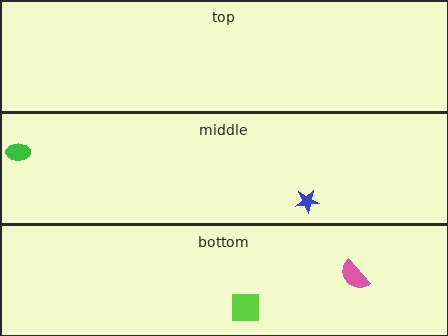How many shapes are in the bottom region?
2.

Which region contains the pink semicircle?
The bottom region.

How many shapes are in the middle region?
2.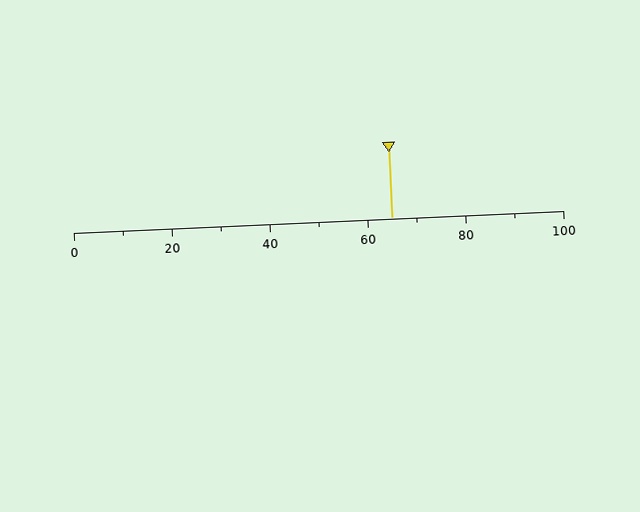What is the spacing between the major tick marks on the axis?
The major ticks are spaced 20 apart.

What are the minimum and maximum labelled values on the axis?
The axis runs from 0 to 100.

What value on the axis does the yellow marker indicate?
The marker indicates approximately 65.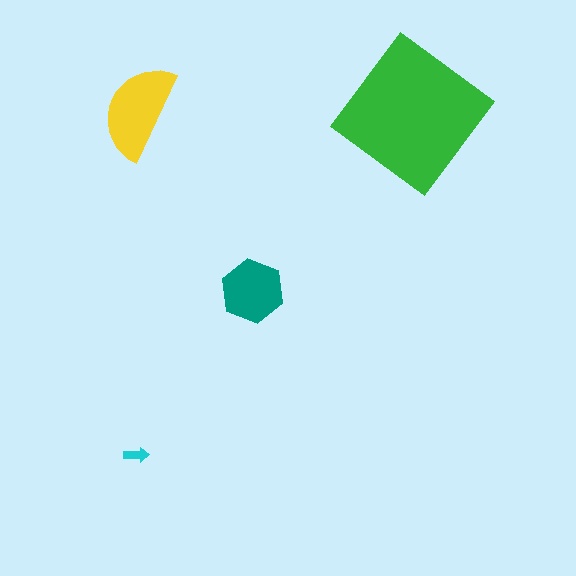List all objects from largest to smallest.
The green diamond, the yellow semicircle, the teal hexagon, the cyan arrow.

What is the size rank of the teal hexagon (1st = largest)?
3rd.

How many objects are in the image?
There are 4 objects in the image.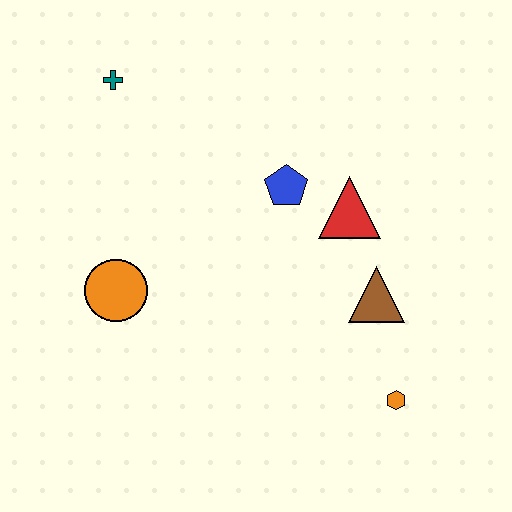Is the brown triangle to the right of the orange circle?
Yes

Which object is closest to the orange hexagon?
The brown triangle is closest to the orange hexagon.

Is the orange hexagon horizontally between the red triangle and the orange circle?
No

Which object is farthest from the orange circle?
The orange hexagon is farthest from the orange circle.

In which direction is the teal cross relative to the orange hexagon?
The teal cross is above the orange hexagon.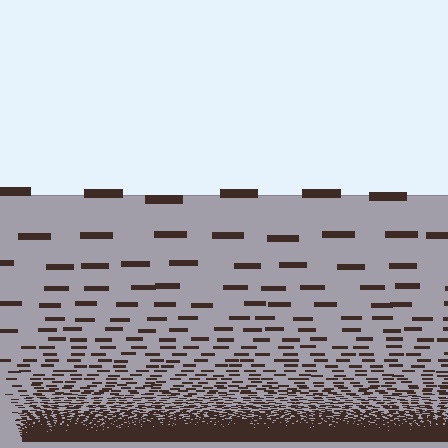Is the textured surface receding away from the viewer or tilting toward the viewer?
The surface appears to tilt toward the viewer. Texture elements get larger and sparser toward the top.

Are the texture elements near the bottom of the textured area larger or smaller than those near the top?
Smaller. The gradient is inverted — elements near the bottom are smaller and denser.